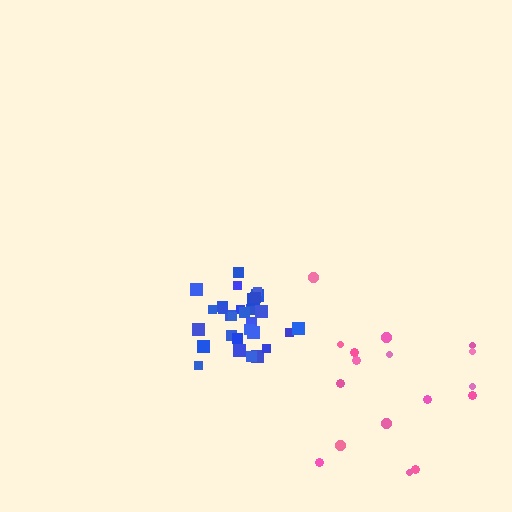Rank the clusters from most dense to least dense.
blue, pink.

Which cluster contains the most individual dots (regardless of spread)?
Blue (30).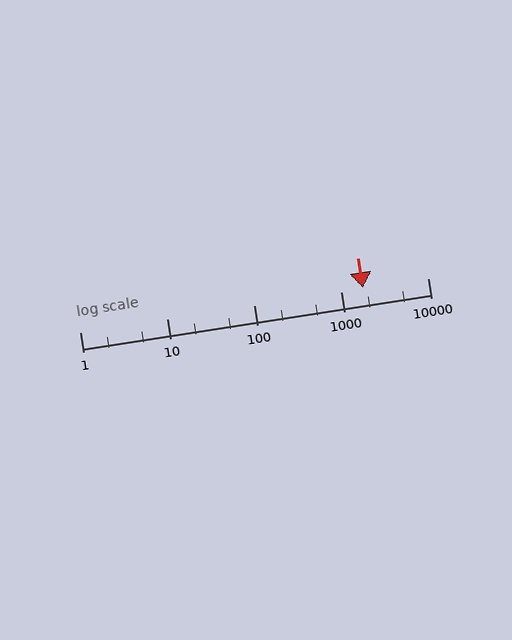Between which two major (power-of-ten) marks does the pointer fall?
The pointer is between 1000 and 10000.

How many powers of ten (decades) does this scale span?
The scale spans 4 decades, from 1 to 10000.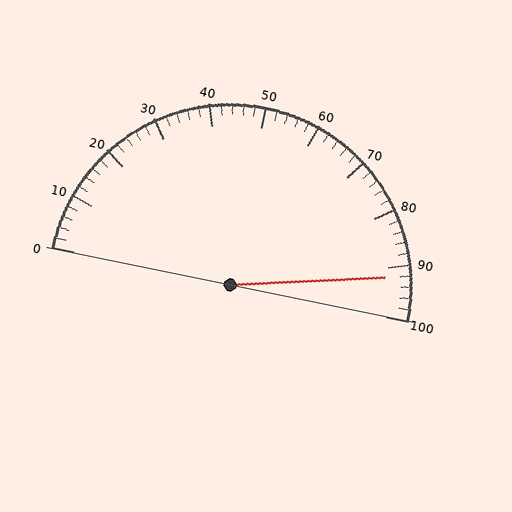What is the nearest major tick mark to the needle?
The nearest major tick mark is 90.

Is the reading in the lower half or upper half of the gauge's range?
The reading is in the upper half of the range (0 to 100).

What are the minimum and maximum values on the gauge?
The gauge ranges from 0 to 100.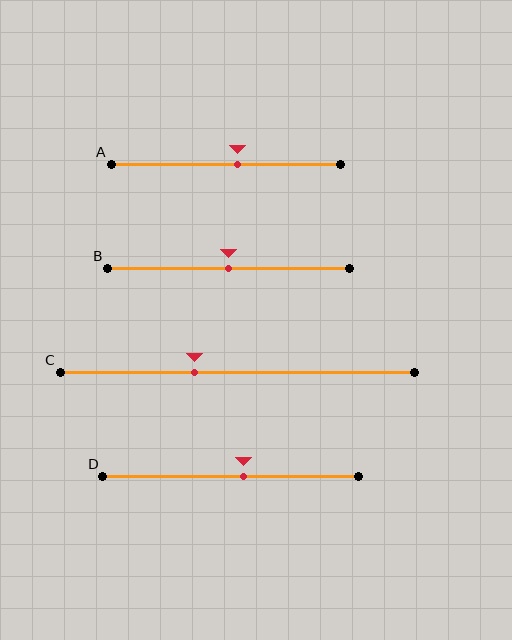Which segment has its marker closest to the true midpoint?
Segment B has its marker closest to the true midpoint.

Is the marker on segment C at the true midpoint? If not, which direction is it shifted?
No, the marker on segment C is shifted to the left by about 12% of the segment length.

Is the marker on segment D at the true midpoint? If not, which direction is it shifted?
No, the marker on segment D is shifted to the right by about 5% of the segment length.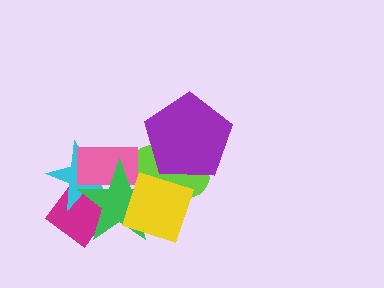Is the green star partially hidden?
Yes, it is partially covered by another shape.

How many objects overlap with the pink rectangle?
4 objects overlap with the pink rectangle.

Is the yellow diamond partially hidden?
Yes, it is partially covered by another shape.